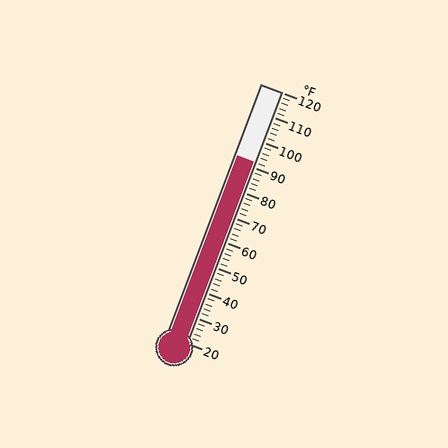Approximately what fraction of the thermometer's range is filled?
The thermometer is filled to approximately 70% of its range.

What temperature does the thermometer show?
The thermometer shows approximately 92°F.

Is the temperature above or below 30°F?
The temperature is above 30°F.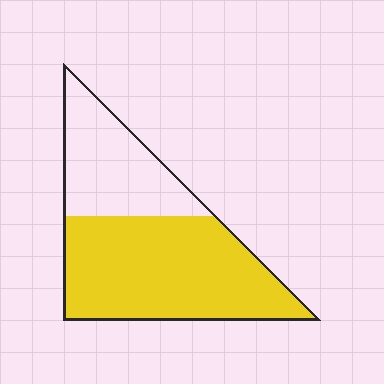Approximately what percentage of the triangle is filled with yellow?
Approximately 65%.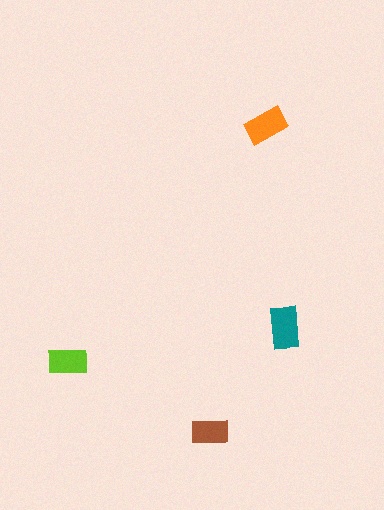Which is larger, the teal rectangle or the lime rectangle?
The teal one.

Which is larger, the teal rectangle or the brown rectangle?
The teal one.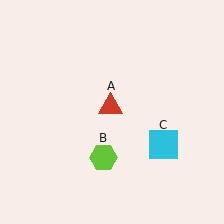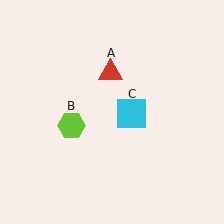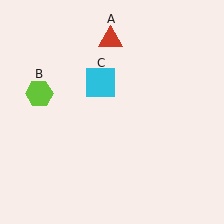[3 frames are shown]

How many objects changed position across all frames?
3 objects changed position: red triangle (object A), lime hexagon (object B), cyan square (object C).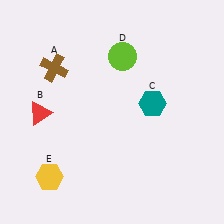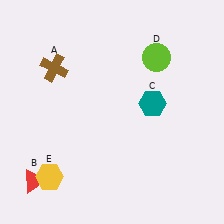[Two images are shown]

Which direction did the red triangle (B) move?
The red triangle (B) moved down.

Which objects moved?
The objects that moved are: the red triangle (B), the lime circle (D).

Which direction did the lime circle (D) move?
The lime circle (D) moved right.